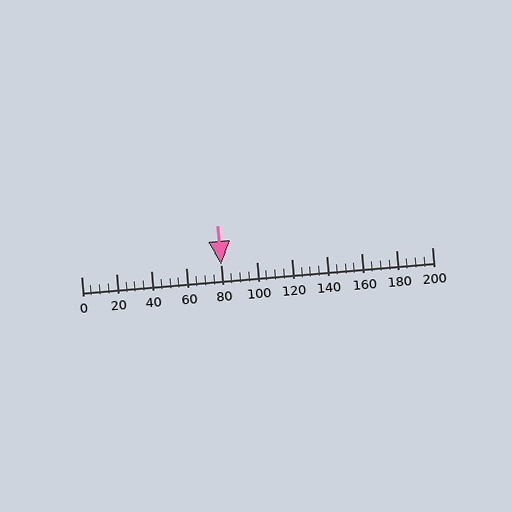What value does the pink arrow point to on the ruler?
The pink arrow points to approximately 80.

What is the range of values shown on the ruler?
The ruler shows values from 0 to 200.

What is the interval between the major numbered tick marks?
The major tick marks are spaced 20 units apart.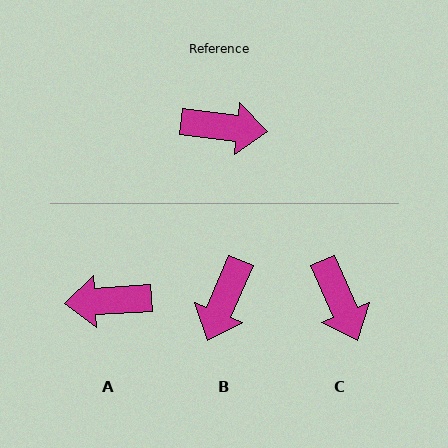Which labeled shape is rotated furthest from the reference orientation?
A, about 170 degrees away.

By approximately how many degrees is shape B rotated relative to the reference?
Approximately 106 degrees clockwise.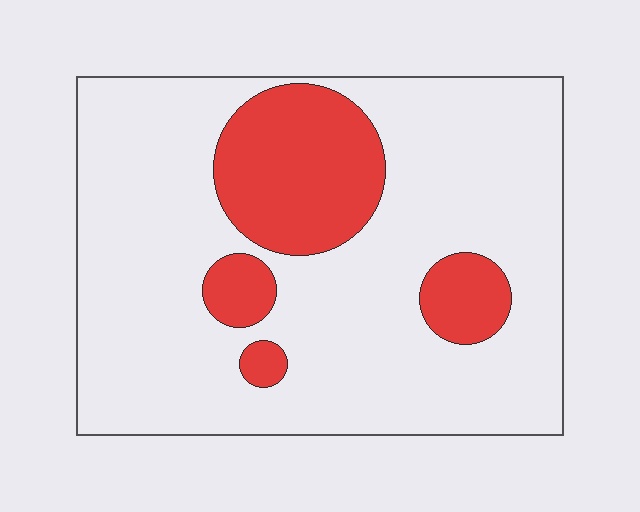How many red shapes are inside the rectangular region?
4.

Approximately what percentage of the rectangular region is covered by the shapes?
Approximately 20%.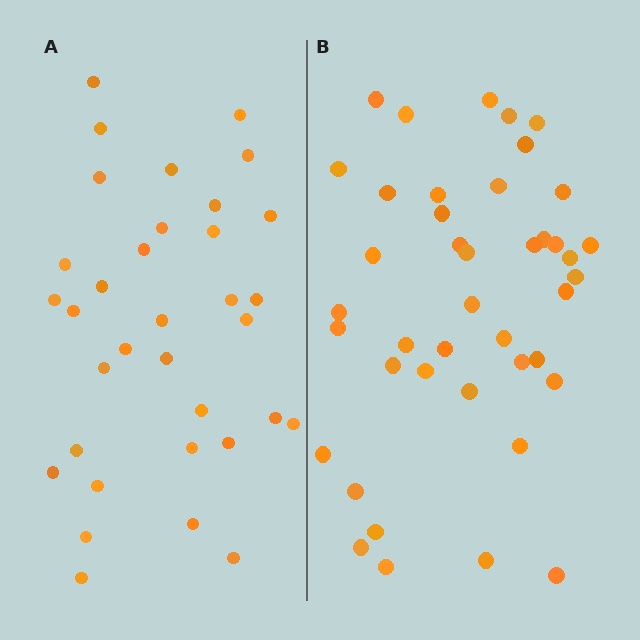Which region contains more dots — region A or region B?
Region B (the right region) has more dots.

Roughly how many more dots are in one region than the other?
Region B has roughly 8 or so more dots than region A.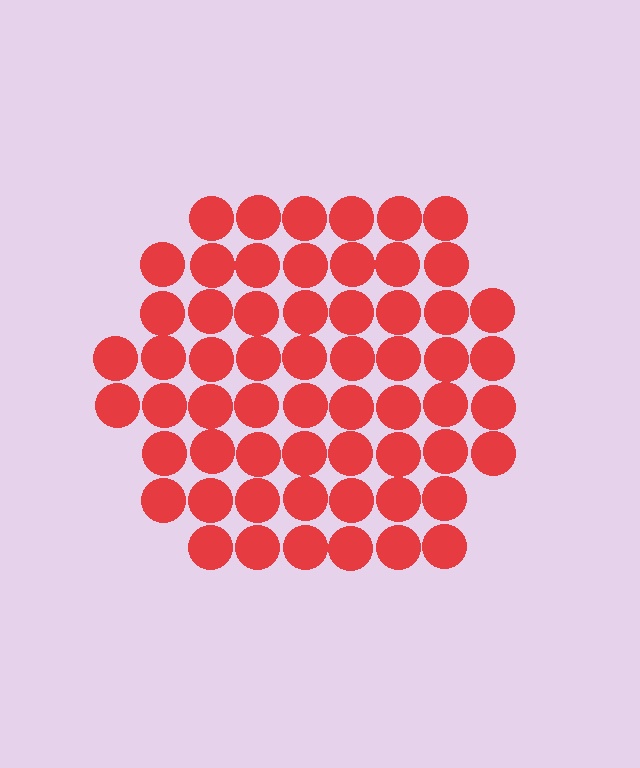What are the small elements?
The small elements are circles.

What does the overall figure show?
The overall figure shows a hexagon.